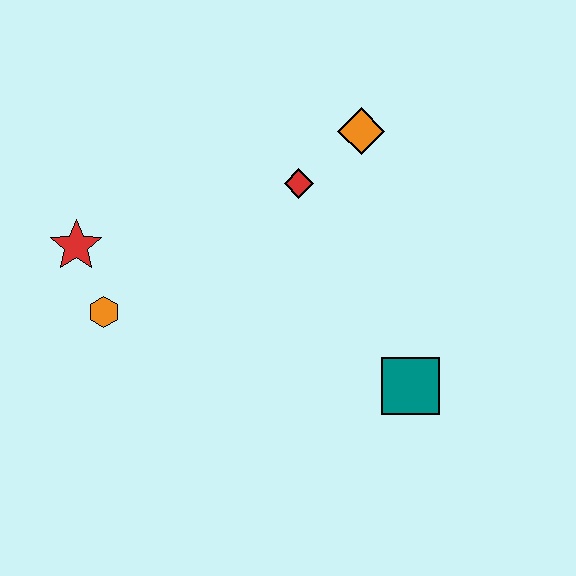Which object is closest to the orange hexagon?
The red star is closest to the orange hexagon.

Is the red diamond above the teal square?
Yes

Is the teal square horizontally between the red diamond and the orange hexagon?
No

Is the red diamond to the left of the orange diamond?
Yes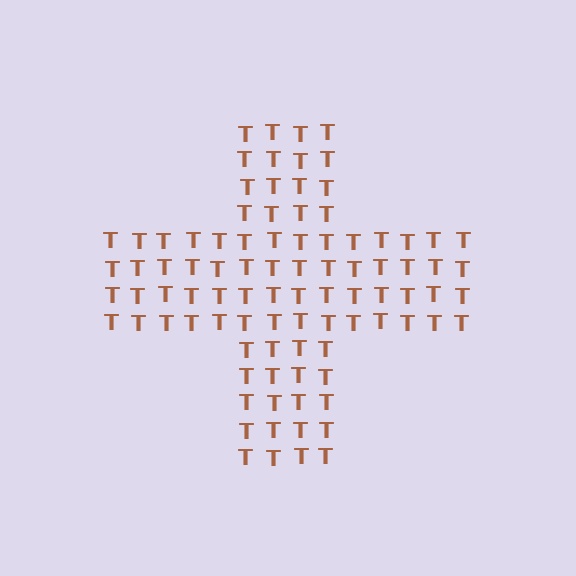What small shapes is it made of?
It is made of small letter T's.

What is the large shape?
The large shape is a cross.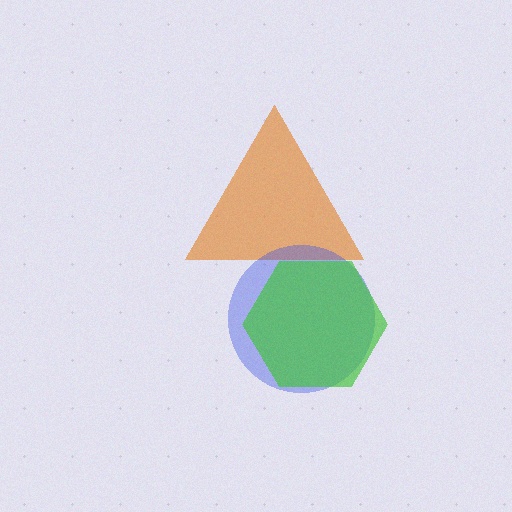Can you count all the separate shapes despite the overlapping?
Yes, there are 3 separate shapes.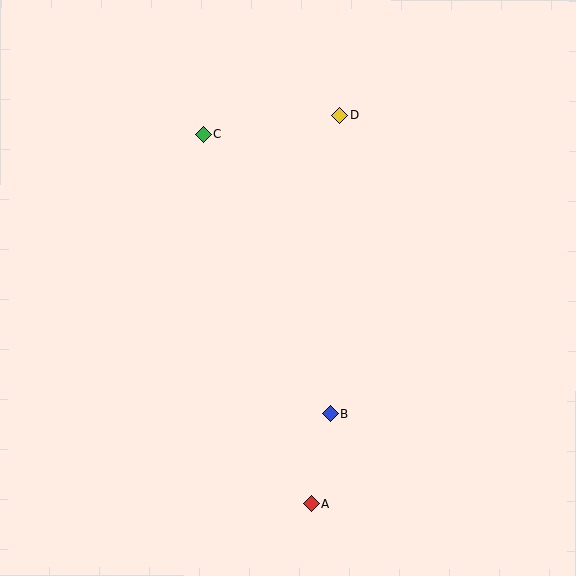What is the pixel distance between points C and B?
The distance between C and B is 308 pixels.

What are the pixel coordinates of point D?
Point D is at (339, 115).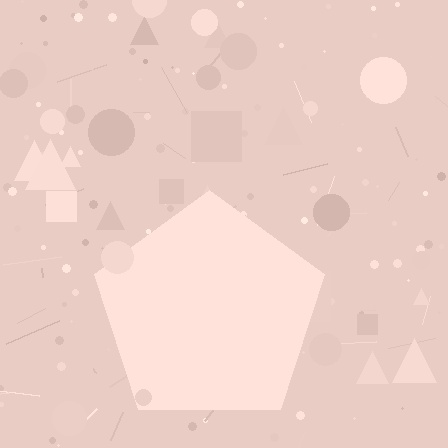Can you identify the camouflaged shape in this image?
The camouflaged shape is a pentagon.